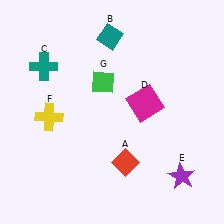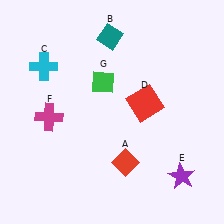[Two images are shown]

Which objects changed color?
C changed from teal to cyan. D changed from magenta to red. F changed from yellow to magenta.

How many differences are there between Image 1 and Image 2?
There are 3 differences between the two images.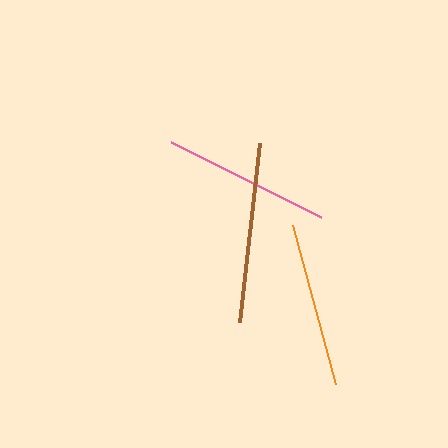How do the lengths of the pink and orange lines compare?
The pink and orange lines are approximately the same length.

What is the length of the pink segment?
The pink segment is approximately 168 pixels long.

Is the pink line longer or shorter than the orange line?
The pink line is longer than the orange line.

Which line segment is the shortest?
The orange line is the shortest at approximately 165 pixels.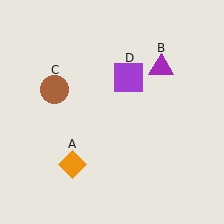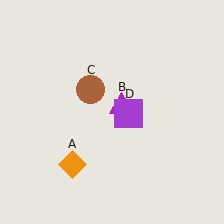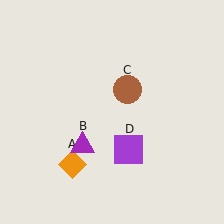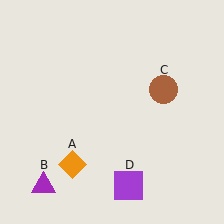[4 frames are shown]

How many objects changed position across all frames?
3 objects changed position: purple triangle (object B), brown circle (object C), purple square (object D).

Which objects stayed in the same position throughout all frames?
Orange diamond (object A) remained stationary.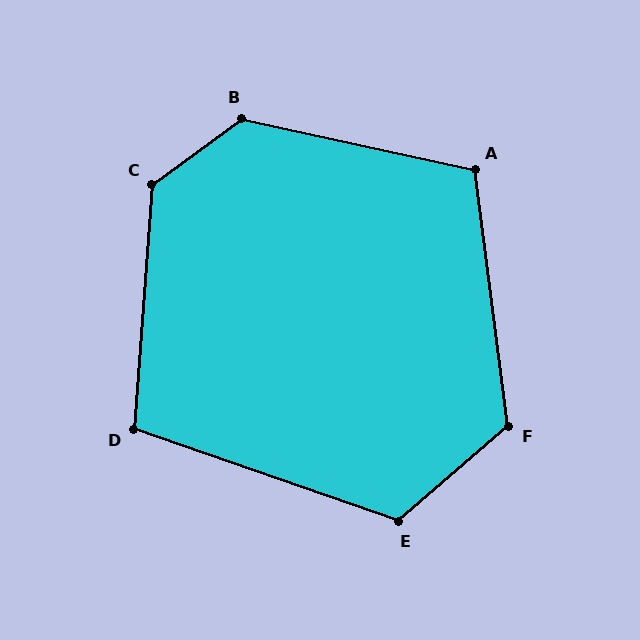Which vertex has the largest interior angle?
B, at approximately 131 degrees.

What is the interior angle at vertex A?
Approximately 110 degrees (obtuse).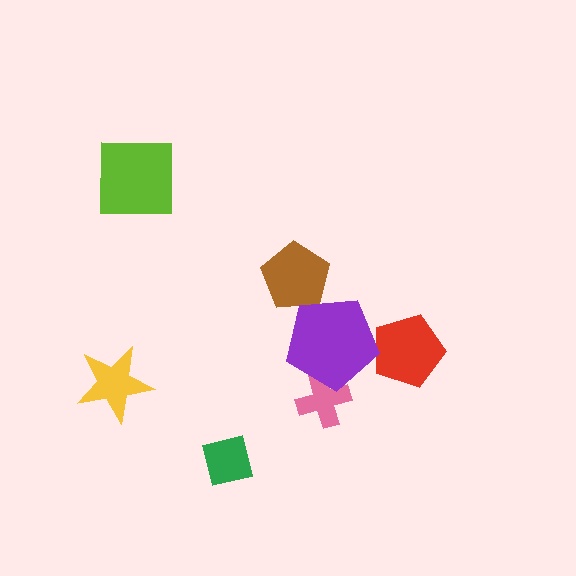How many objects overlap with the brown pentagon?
1 object overlaps with the brown pentagon.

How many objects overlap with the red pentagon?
1 object overlaps with the red pentagon.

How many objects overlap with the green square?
0 objects overlap with the green square.